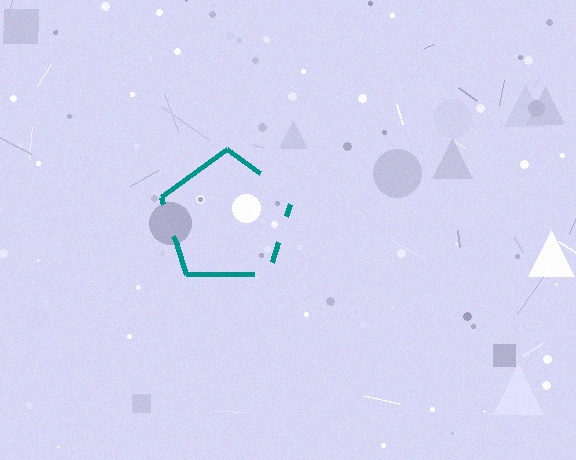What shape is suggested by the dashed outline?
The dashed outline suggests a pentagon.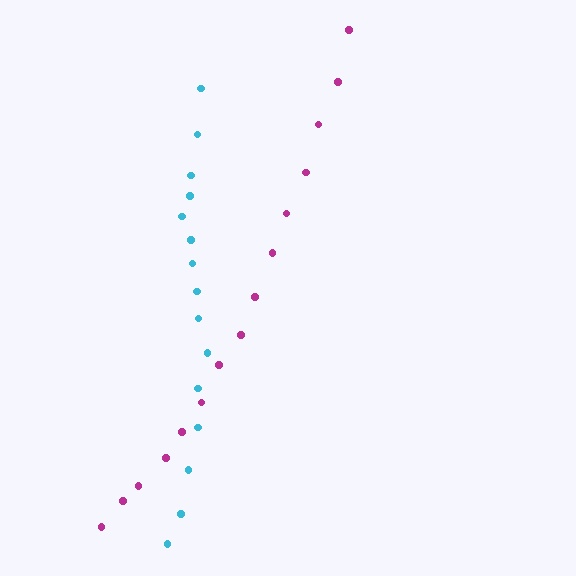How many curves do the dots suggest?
There are 2 distinct paths.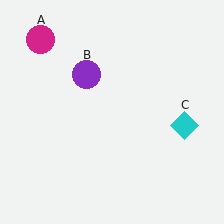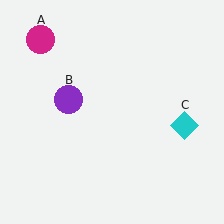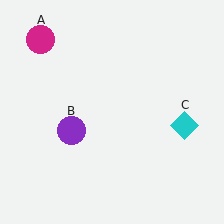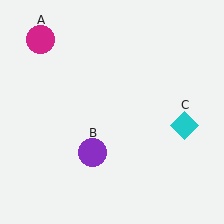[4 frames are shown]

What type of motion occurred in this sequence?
The purple circle (object B) rotated counterclockwise around the center of the scene.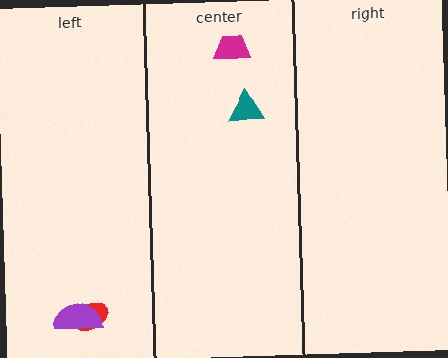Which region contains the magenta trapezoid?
The center region.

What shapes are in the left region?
The red ellipse, the purple semicircle.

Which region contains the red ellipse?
The left region.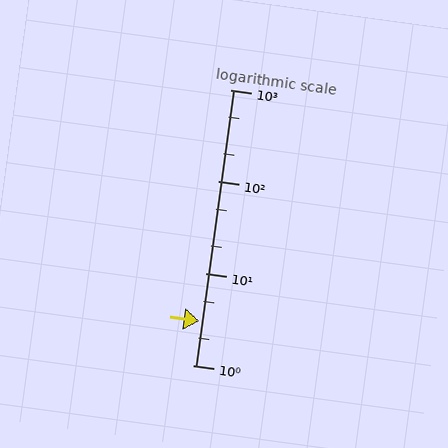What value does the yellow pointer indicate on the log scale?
The pointer indicates approximately 3.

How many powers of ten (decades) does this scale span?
The scale spans 3 decades, from 1 to 1000.